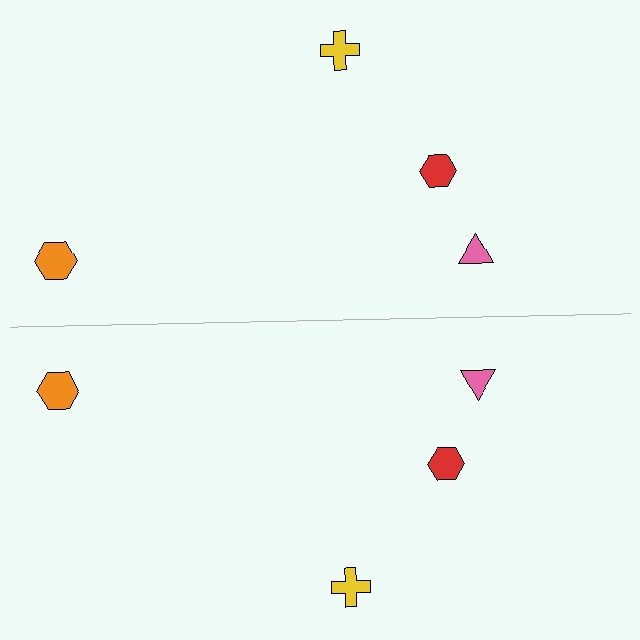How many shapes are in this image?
There are 8 shapes in this image.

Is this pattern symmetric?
Yes, this pattern has bilateral (reflection) symmetry.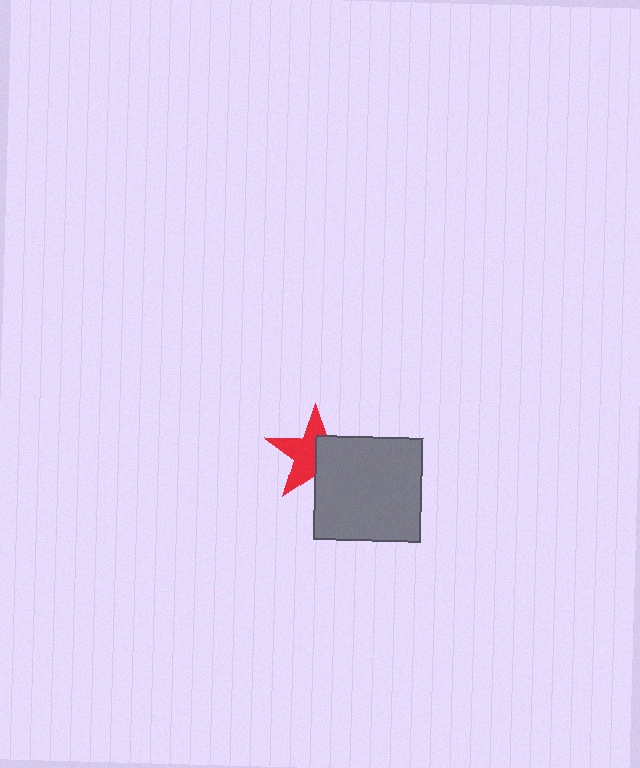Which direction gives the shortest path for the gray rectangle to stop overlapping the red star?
Moving toward the lower-right gives the shortest separation.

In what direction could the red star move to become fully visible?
The red star could move toward the upper-left. That would shift it out from behind the gray rectangle entirely.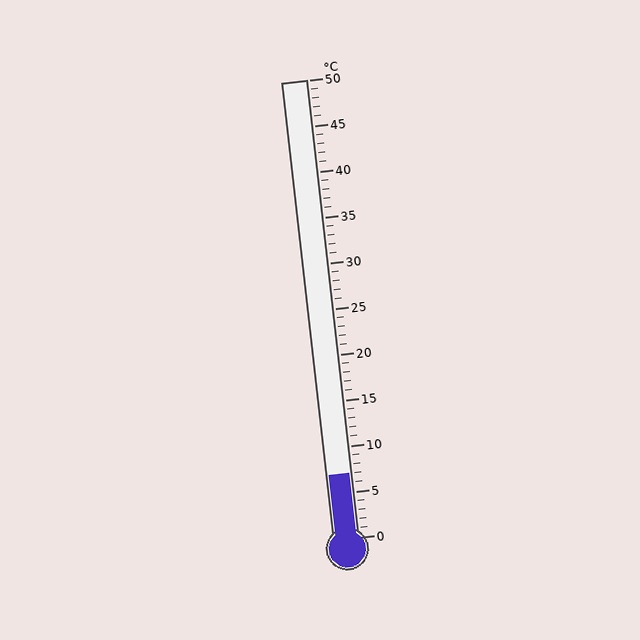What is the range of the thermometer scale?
The thermometer scale ranges from 0°C to 50°C.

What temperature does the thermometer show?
The thermometer shows approximately 7°C.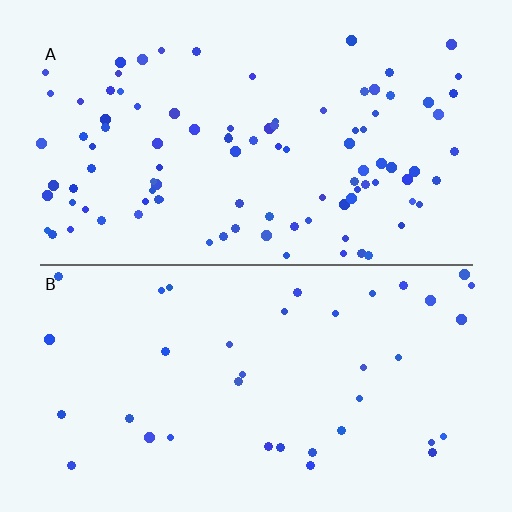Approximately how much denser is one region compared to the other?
Approximately 2.6× — region A over region B.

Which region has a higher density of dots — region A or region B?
A (the top).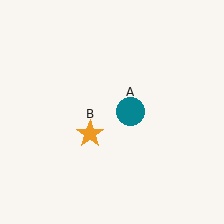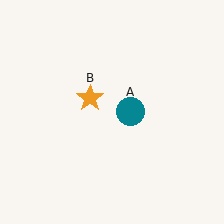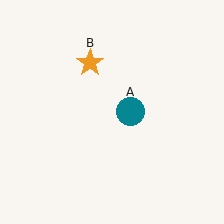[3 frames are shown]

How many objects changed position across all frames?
1 object changed position: orange star (object B).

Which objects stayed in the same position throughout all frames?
Teal circle (object A) remained stationary.